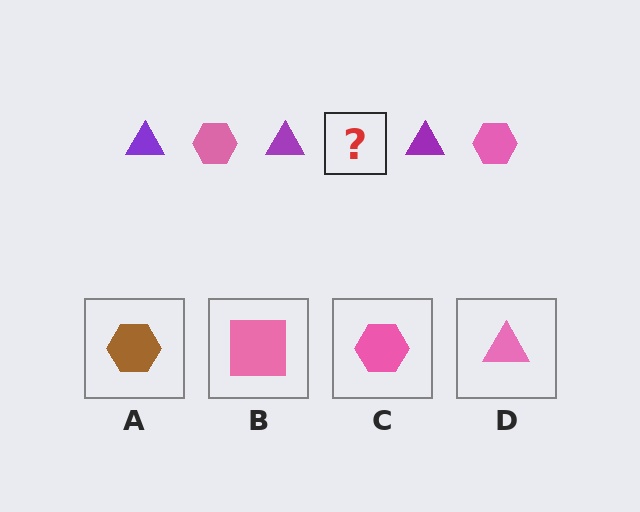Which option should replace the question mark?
Option C.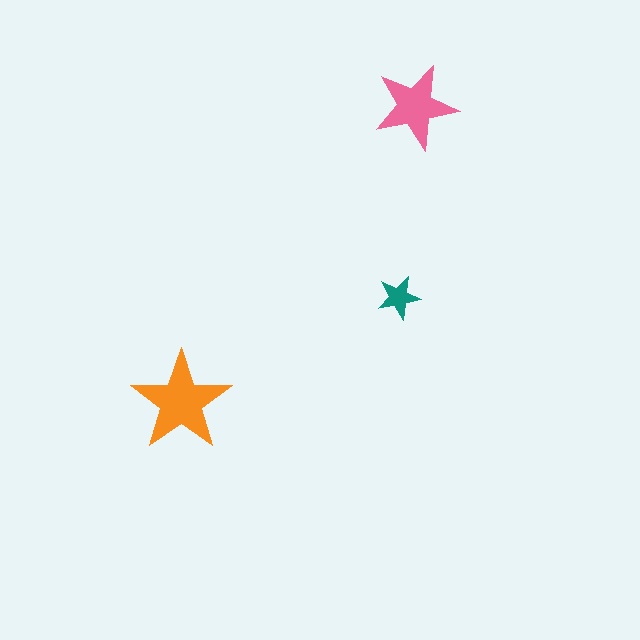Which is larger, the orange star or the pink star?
The orange one.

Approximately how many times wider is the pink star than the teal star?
About 2 times wider.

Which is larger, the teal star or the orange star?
The orange one.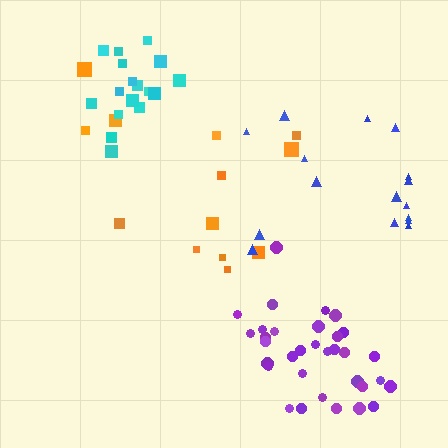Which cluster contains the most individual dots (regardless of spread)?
Purple (33).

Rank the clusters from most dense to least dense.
purple, cyan, blue, orange.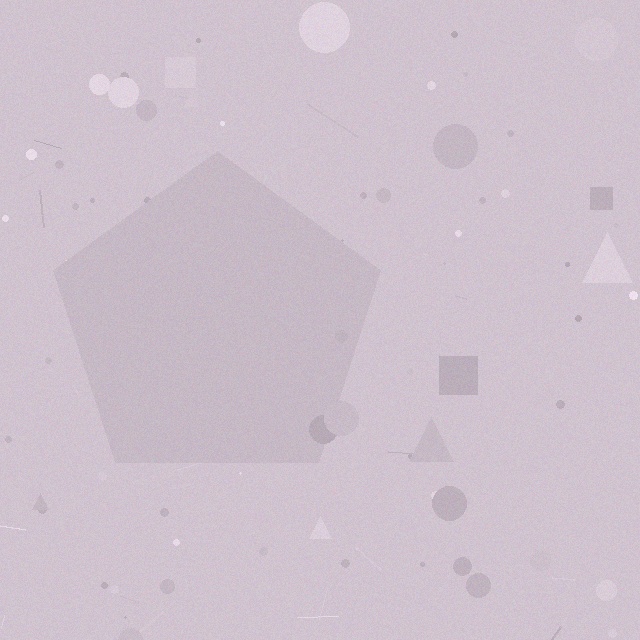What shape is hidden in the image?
A pentagon is hidden in the image.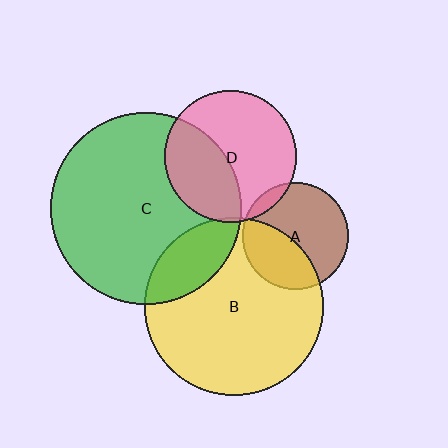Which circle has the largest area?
Circle C (green).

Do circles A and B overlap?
Yes.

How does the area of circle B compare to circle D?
Approximately 1.8 times.